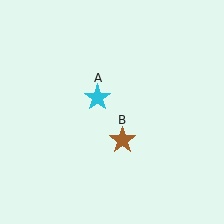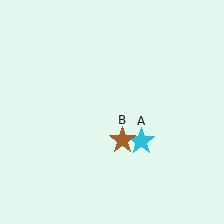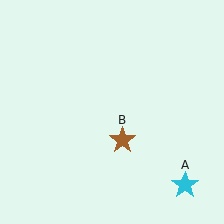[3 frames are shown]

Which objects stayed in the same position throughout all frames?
Brown star (object B) remained stationary.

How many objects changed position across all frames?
1 object changed position: cyan star (object A).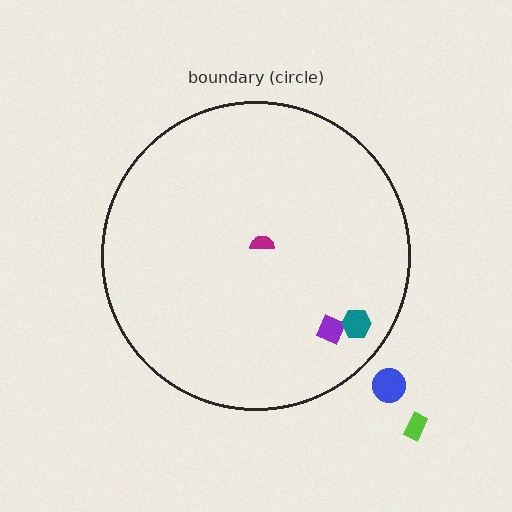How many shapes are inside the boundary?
3 inside, 2 outside.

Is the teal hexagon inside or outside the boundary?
Inside.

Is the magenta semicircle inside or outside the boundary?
Inside.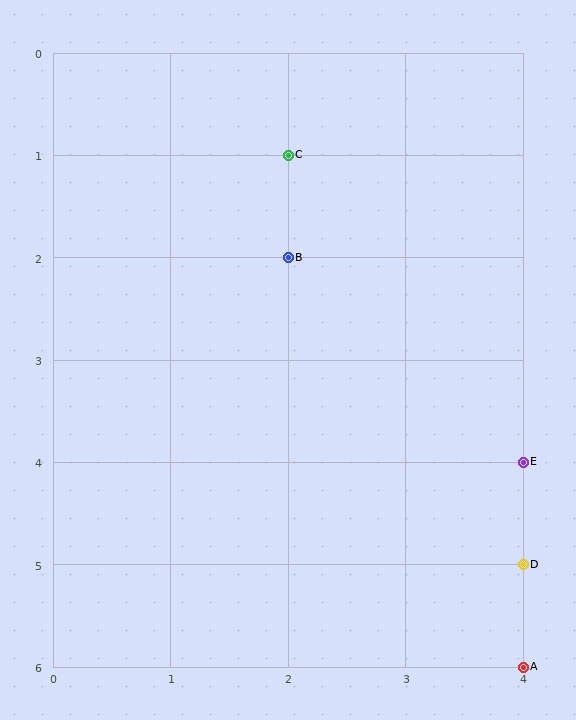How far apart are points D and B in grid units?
Points D and B are 2 columns and 3 rows apart (about 3.6 grid units diagonally).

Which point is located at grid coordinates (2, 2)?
Point B is at (2, 2).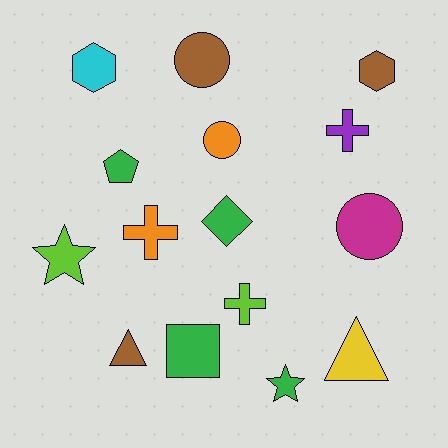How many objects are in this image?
There are 15 objects.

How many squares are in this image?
There is 1 square.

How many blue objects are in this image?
There are no blue objects.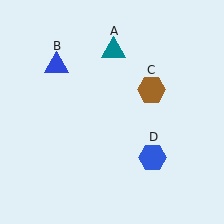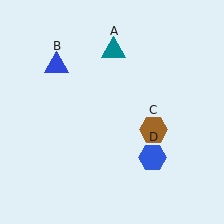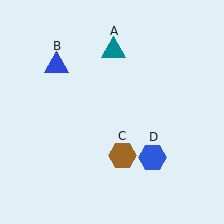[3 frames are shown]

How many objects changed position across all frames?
1 object changed position: brown hexagon (object C).